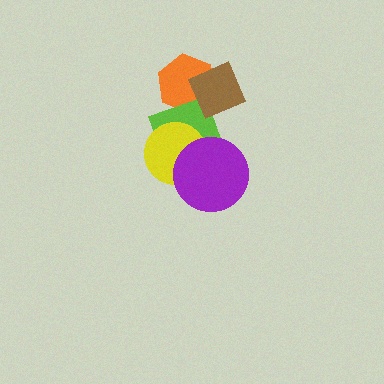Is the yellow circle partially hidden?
Yes, it is partially covered by another shape.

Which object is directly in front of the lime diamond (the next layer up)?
The brown diamond is directly in front of the lime diamond.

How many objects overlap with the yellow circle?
2 objects overlap with the yellow circle.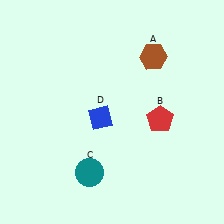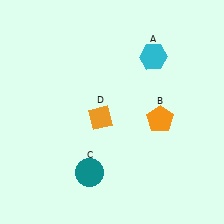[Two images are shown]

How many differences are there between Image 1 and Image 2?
There are 3 differences between the two images.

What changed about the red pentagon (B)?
In Image 1, B is red. In Image 2, it changed to orange.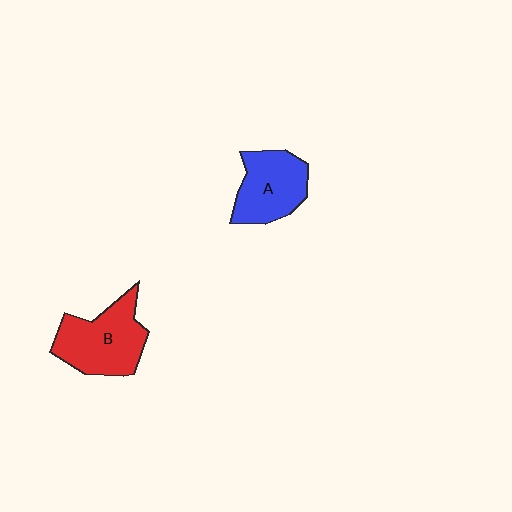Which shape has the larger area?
Shape B (red).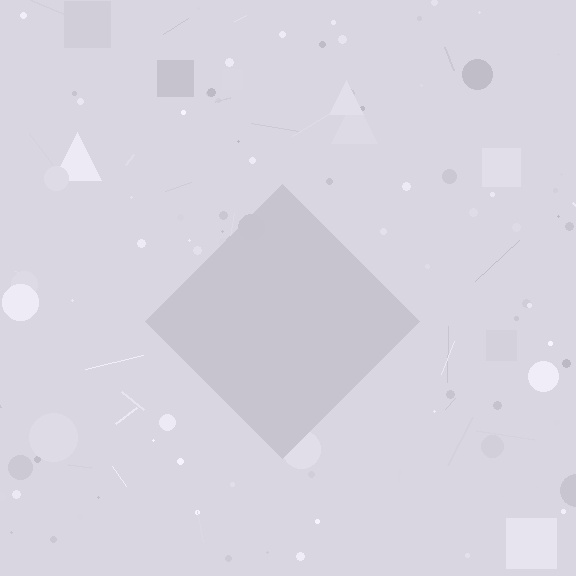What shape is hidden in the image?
A diamond is hidden in the image.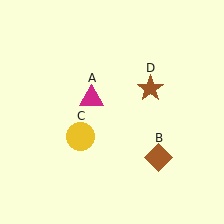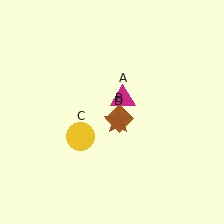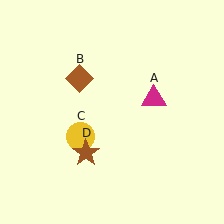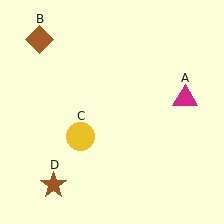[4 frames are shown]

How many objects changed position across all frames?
3 objects changed position: magenta triangle (object A), brown diamond (object B), brown star (object D).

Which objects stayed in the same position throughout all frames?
Yellow circle (object C) remained stationary.